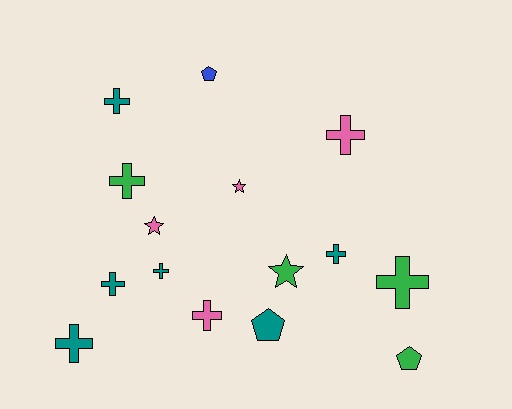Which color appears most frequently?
Teal, with 6 objects.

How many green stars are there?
There is 1 green star.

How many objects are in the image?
There are 15 objects.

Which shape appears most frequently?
Cross, with 9 objects.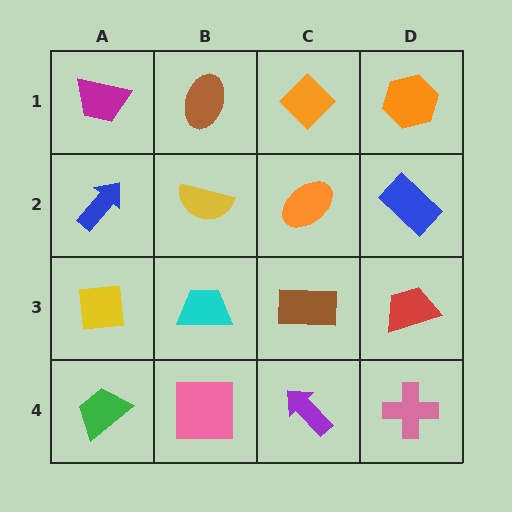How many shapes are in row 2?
4 shapes.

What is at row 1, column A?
A magenta trapezoid.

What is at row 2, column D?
A blue rectangle.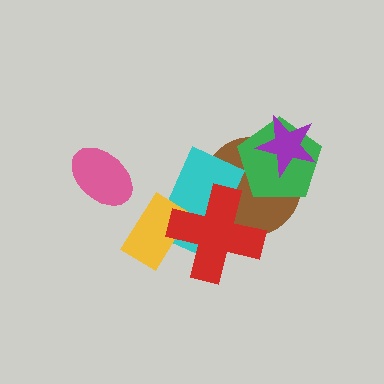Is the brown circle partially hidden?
Yes, it is partially covered by another shape.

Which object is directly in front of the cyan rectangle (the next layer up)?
The yellow rectangle is directly in front of the cyan rectangle.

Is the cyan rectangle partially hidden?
Yes, it is partially covered by another shape.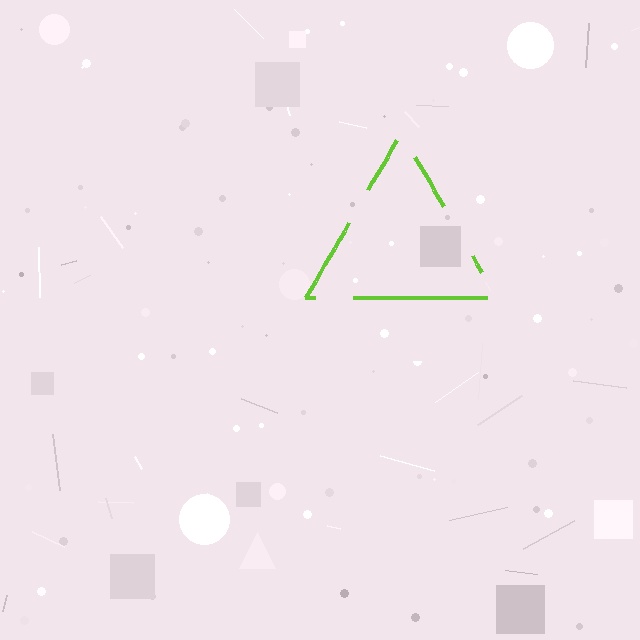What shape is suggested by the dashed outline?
The dashed outline suggests a triangle.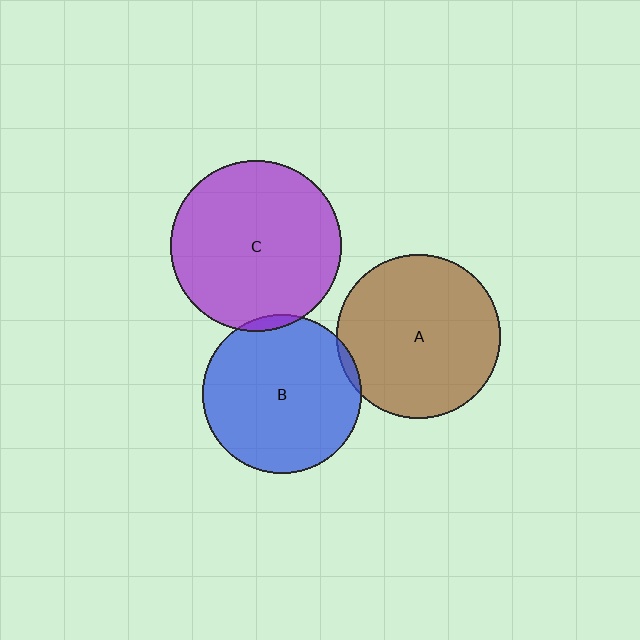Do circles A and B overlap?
Yes.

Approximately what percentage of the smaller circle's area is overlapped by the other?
Approximately 5%.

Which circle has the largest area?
Circle C (purple).